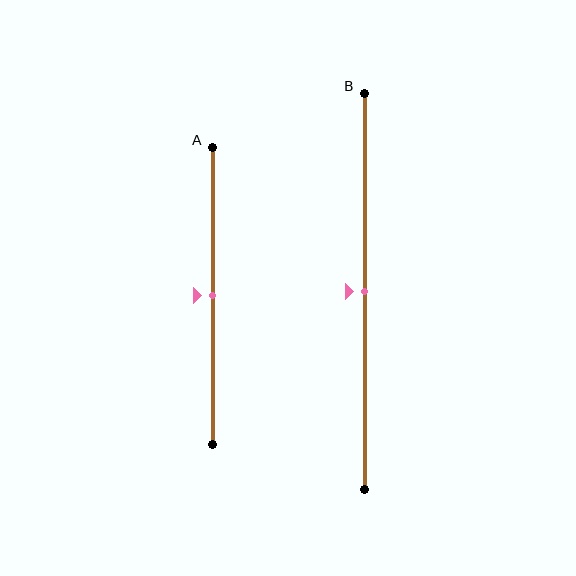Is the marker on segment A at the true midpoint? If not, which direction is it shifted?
Yes, the marker on segment A is at the true midpoint.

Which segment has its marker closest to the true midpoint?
Segment A has its marker closest to the true midpoint.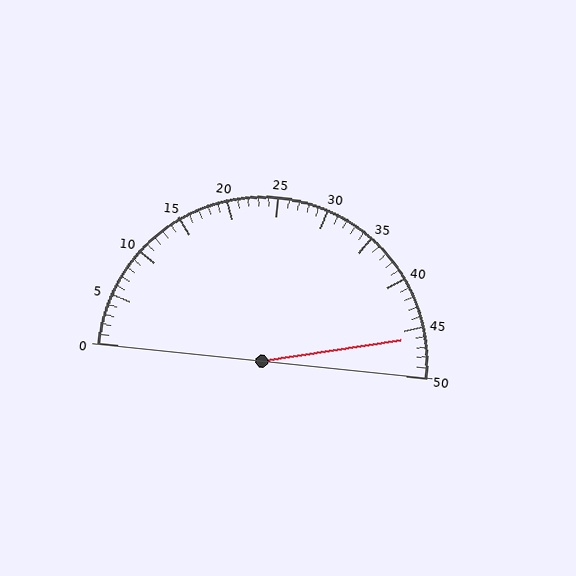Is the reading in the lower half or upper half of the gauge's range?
The reading is in the upper half of the range (0 to 50).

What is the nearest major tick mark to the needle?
The nearest major tick mark is 45.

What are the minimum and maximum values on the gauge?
The gauge ranges from 0 to 50.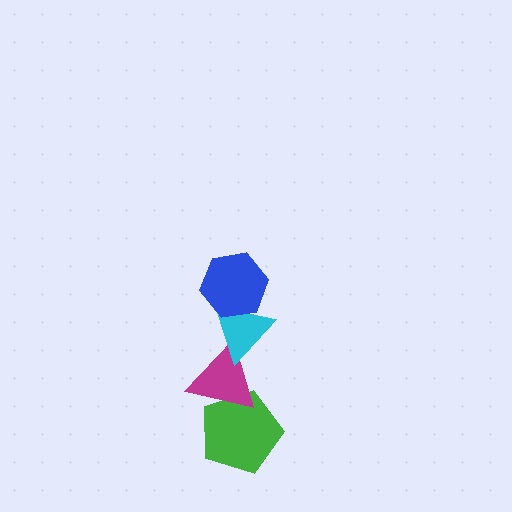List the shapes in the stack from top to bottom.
From top to bottom: the blue hexagon, the cyan triangle, the magenta triangle, the green pentagon.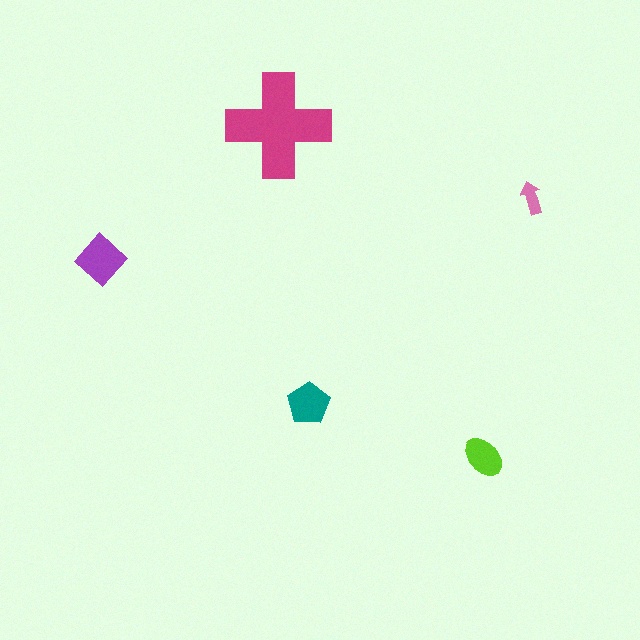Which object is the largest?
The magenta cross.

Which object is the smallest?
The pink arrow.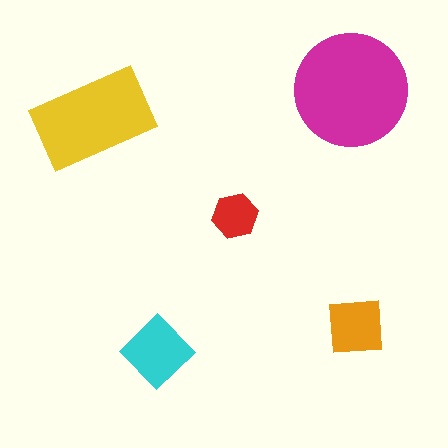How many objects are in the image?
There are 5 objects in the image.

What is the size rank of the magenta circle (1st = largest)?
1st.